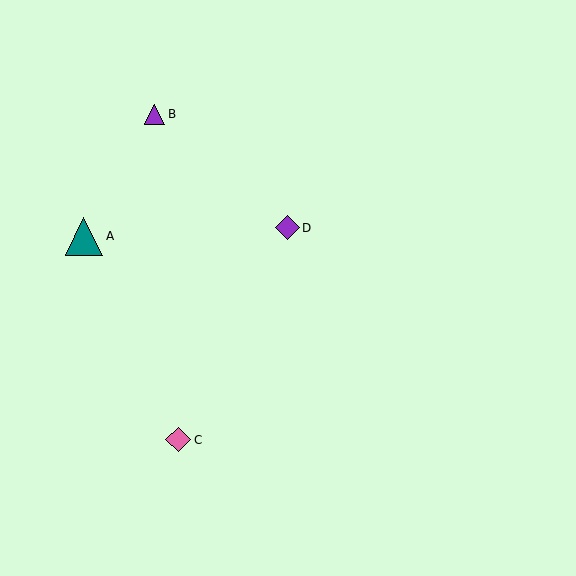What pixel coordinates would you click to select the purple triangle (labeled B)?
Click at (155, 114) to select the purple triangle B.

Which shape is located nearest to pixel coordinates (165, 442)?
The pink diamond (labeled C) at (178, 440) is nearest to that location.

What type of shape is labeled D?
Shape D is a purple diamond.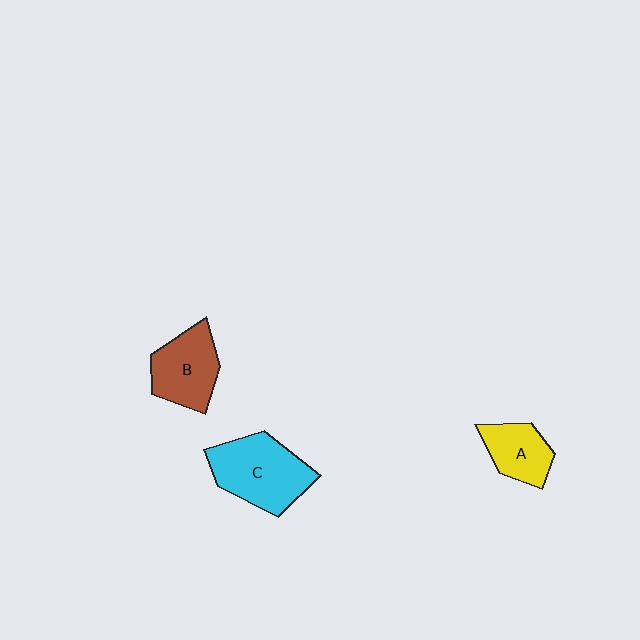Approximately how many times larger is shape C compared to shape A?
Approximately 1.7 times.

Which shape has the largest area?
Shape C (cyan).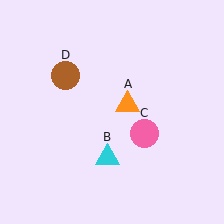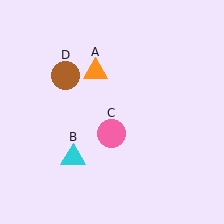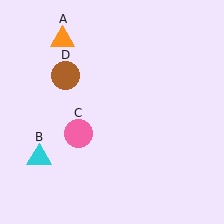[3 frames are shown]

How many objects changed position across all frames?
3 objects changed position: orange triangle (object A), cyan triangle (object B), pink circle (object C).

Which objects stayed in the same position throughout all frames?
Brown circle (object D) remained stationary.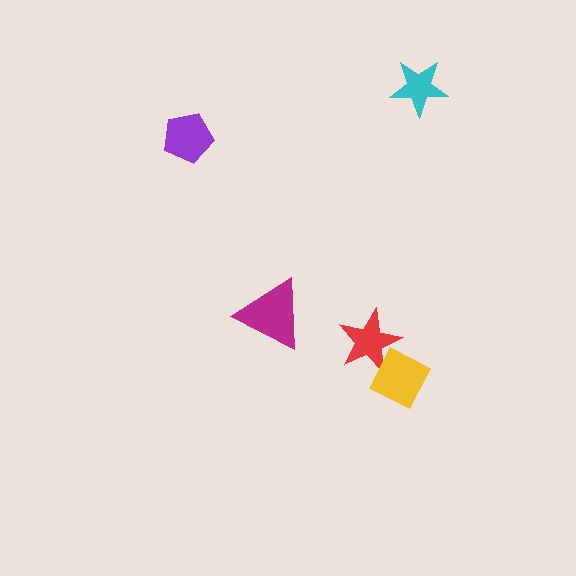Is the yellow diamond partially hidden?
No, no other shape covers it.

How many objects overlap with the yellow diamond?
1 object overlaps with the yellow diamond.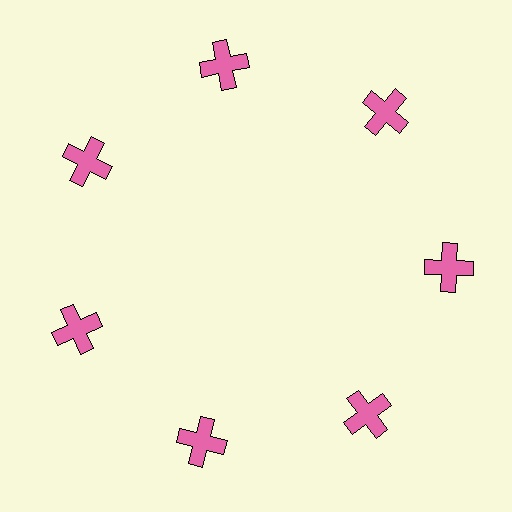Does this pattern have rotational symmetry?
Yes, this pattern has 7-fold rotational symmetry. It looks the same after rotating 51 degrees around the center.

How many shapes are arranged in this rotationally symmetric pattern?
There are 7 shapes, arranged in 7 groups of 1.